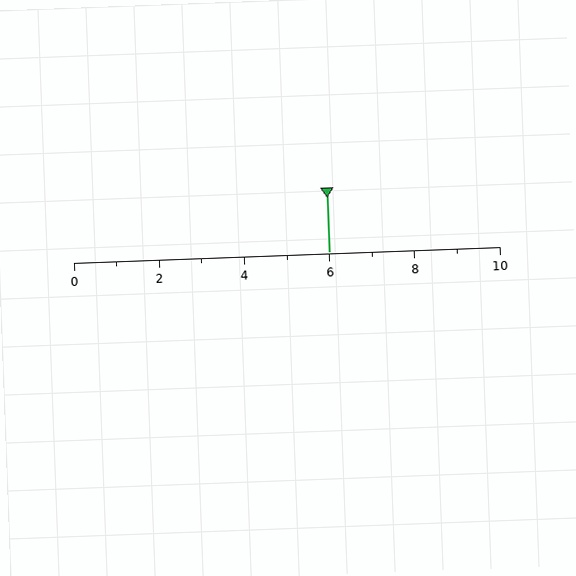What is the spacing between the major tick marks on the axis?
The major ticks are spaced 2 apart.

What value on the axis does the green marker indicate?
The marker indicates approximately 6.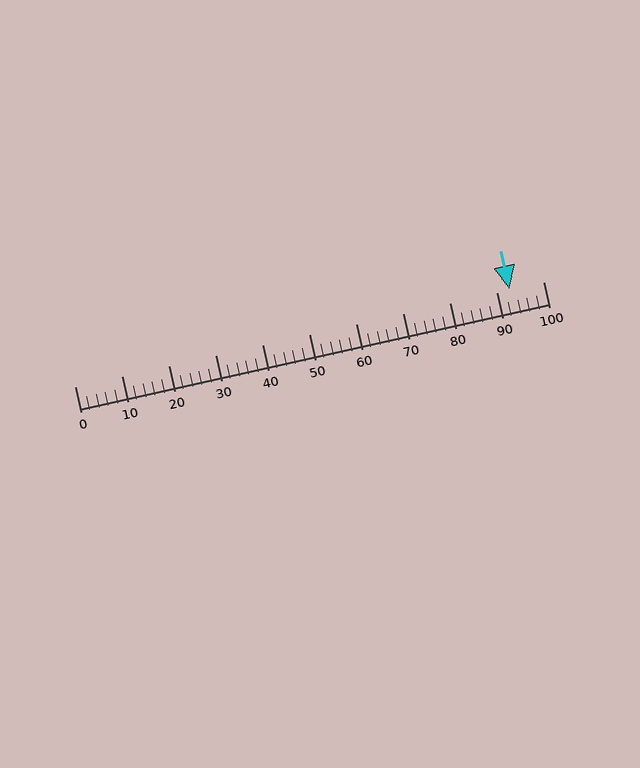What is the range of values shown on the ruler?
The ruler shows values from 0 to 100.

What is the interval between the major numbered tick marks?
The major tick marks are spaced 10 units apart.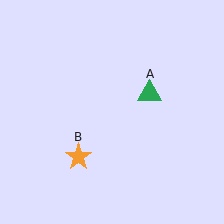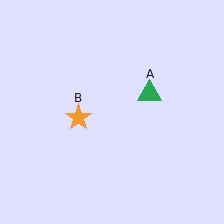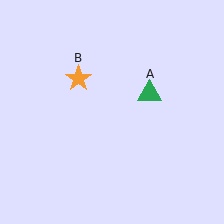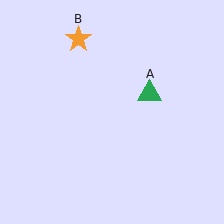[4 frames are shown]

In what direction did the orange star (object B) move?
The orange star (object B) moved up.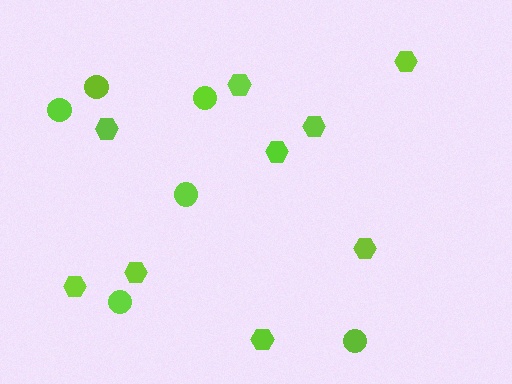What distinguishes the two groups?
There are 2 groups: one group of circles (6) and one group of hexagons (9).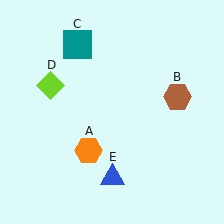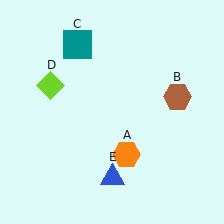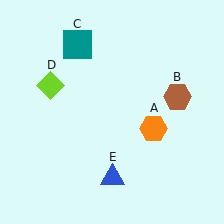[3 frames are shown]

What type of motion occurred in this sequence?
The orange hexagon (object A) rotated counterclockwise around the center of the scene.